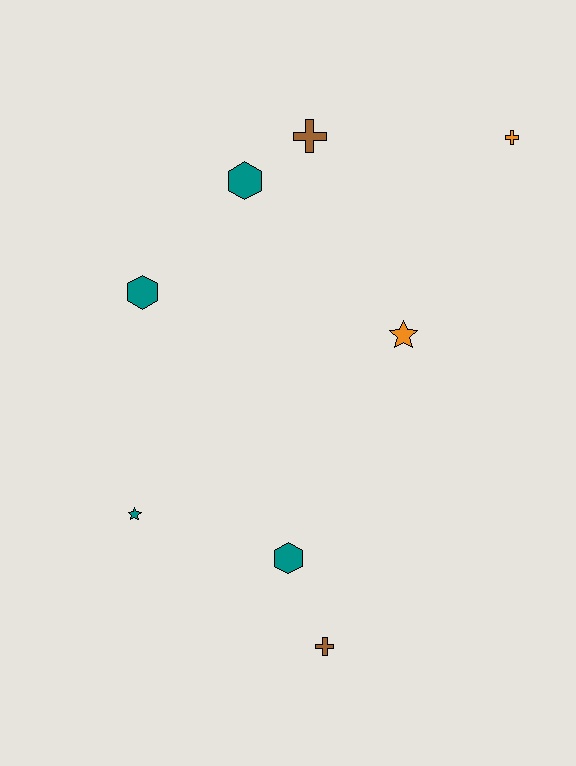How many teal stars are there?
There is 1 teal star.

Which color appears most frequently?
Teal, with 4 objects.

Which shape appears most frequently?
Hexagon, with 3 objects.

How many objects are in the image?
There are 8 objects.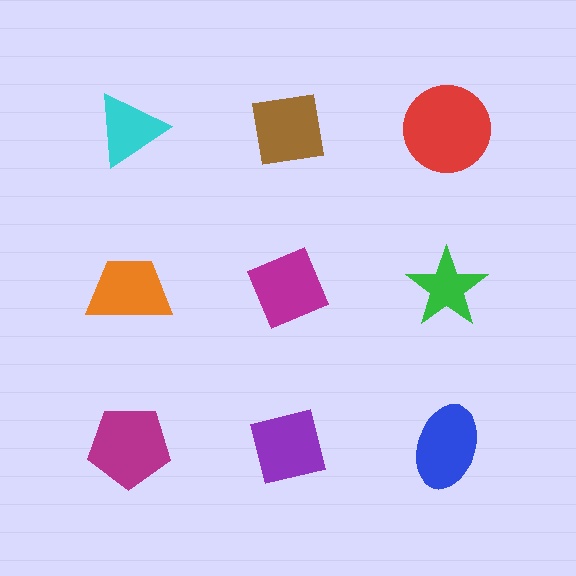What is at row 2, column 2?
A magenta diamond.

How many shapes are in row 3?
3 shapes.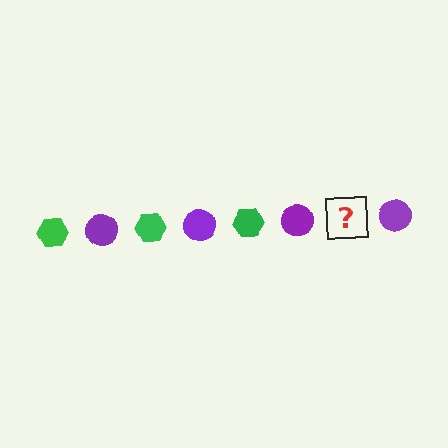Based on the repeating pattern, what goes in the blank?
The blank should be a green hexagon.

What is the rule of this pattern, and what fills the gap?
The rule is that the pattern alternates between green hexagon and purple circle. The gap should be filled with a green hexagon.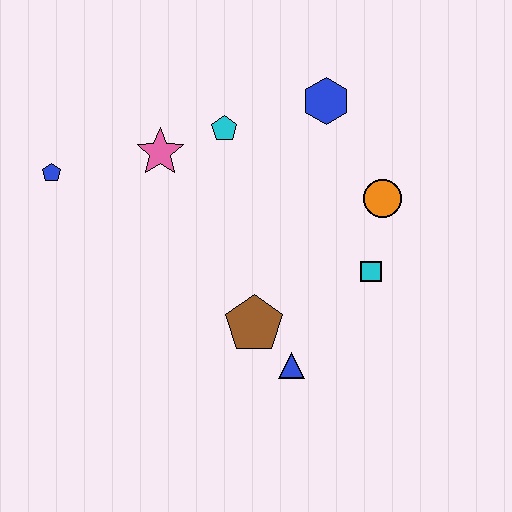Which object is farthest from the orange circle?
The blue pentagon is farthest from the orange circle.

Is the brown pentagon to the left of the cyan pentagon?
No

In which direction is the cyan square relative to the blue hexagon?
The cyan square is below the blue hexagon.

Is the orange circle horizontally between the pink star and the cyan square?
No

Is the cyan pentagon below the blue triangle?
No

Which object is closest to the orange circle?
The cyan square is closest to the orange circle.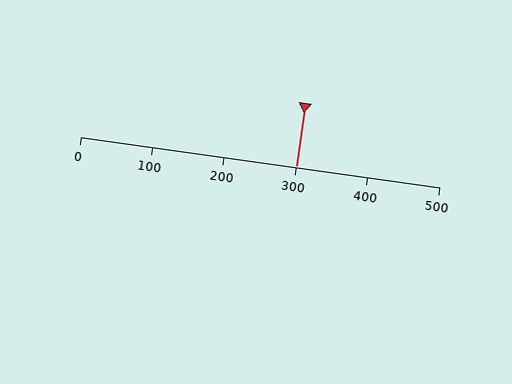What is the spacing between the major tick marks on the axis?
The major ticks are spaced 100 apart.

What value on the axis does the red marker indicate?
The marker indicates approximately 300.